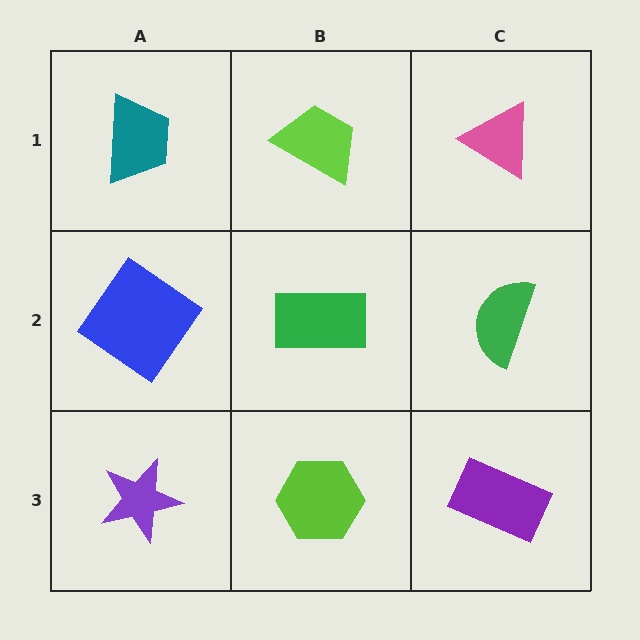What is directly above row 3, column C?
A green semicircle.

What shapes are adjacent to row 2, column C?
A pink triangle (row 1, column C), a purple rectangle (row 3, column C), a green rectangle (row 2, column B).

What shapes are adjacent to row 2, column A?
A teal trapezoid (row 1, column A), a purple star (row 3, column A), a green rectangle (row 2, column B).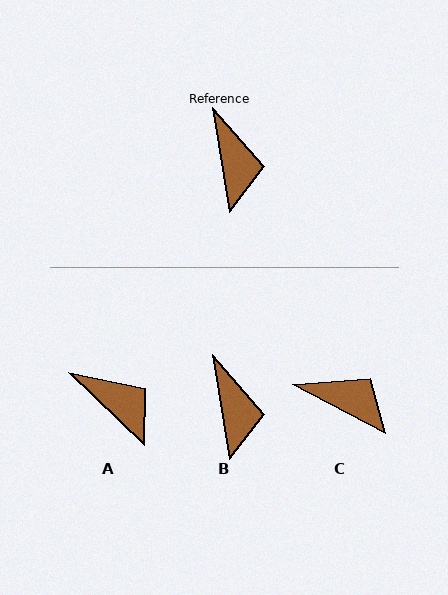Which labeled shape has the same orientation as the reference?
B.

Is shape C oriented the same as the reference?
No, it is off by about 53 degrees.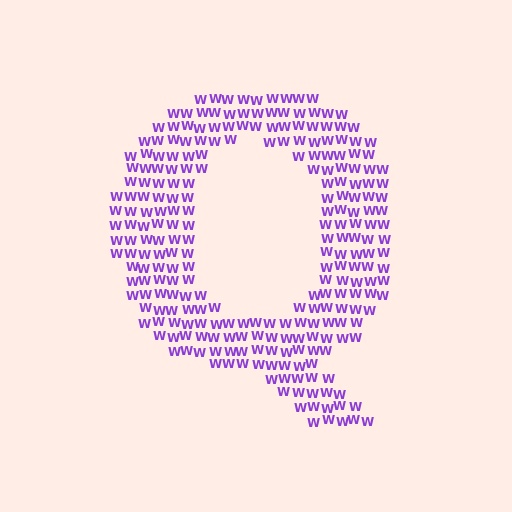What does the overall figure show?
The overall figure shows the letter Q.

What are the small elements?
The small elements are letter W's.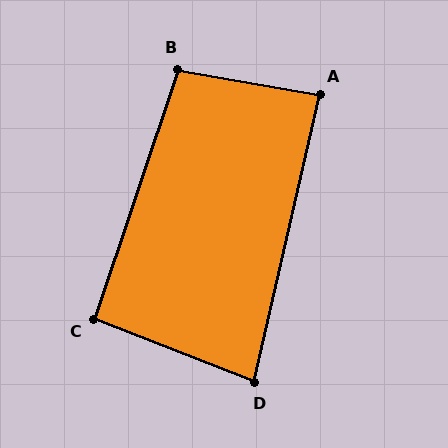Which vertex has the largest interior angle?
B, at approximately 99 degrees.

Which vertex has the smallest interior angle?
D, at approximately 81 degrees.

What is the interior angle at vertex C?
Approximately 93 degrees (approximately right).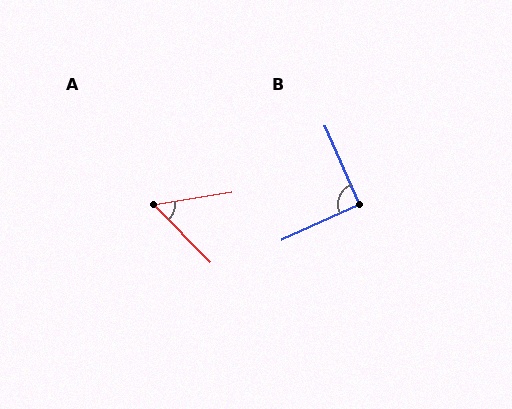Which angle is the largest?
B, at approximately 91 degrees.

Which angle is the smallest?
A, at approximately 55 degrees.